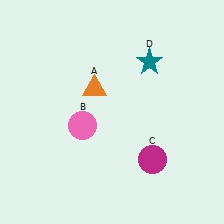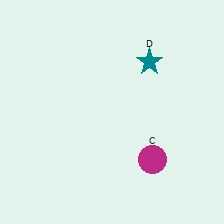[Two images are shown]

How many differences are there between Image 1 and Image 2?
There are 2 differences between the two images.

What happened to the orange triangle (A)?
The orange triangle (A) was removed in Image 2. It was in the top-left area of Image 1.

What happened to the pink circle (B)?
The pink circle (B) was removed in Image 2. It was in the bottom-left area of Image 1.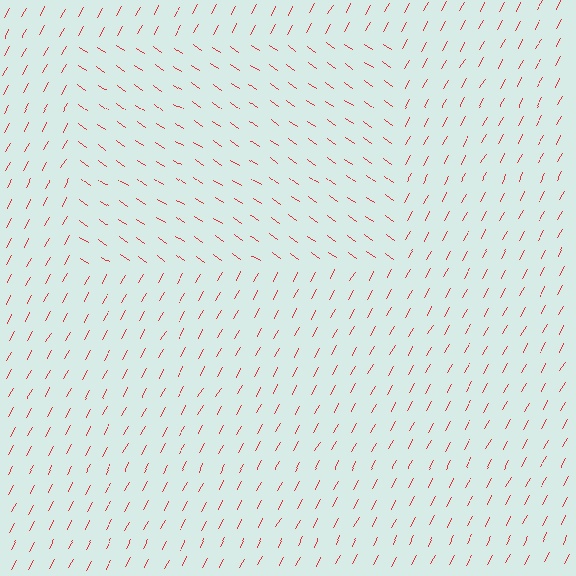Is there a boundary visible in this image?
Yes, there is a texture boundary formed by a change in line orientation.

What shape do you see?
I see a rectangle.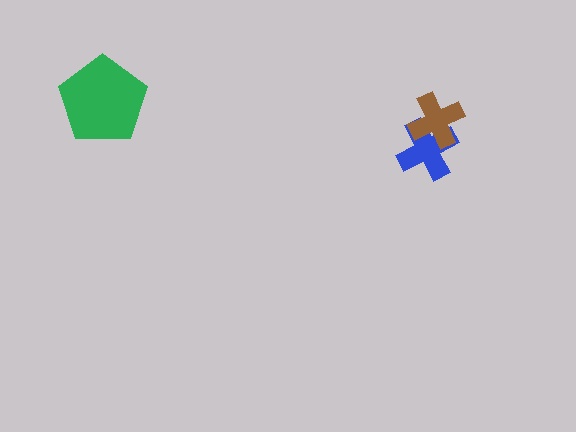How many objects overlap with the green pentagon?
0 objects overlap with the green pentagon.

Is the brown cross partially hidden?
No, no other shape covers it.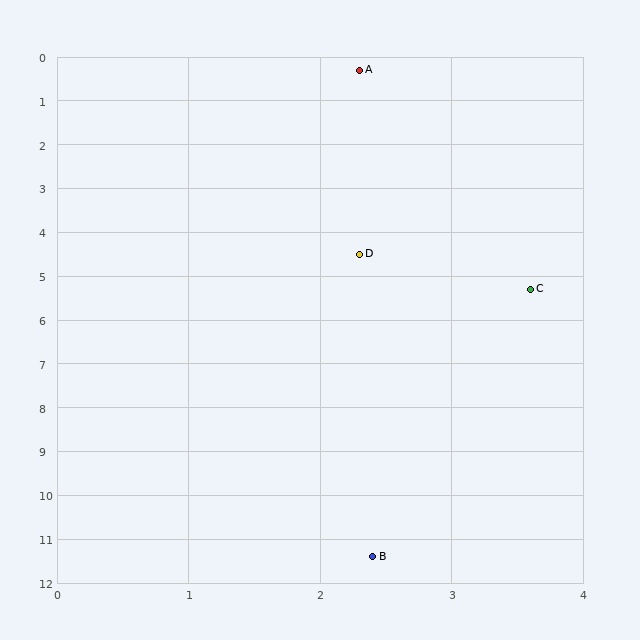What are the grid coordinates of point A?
Point A is at approximately (2.3, 0.3).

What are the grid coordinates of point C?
Point C is at approximately (3.6, 5.3).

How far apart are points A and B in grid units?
Points A and B are about 11.1 grid units apart.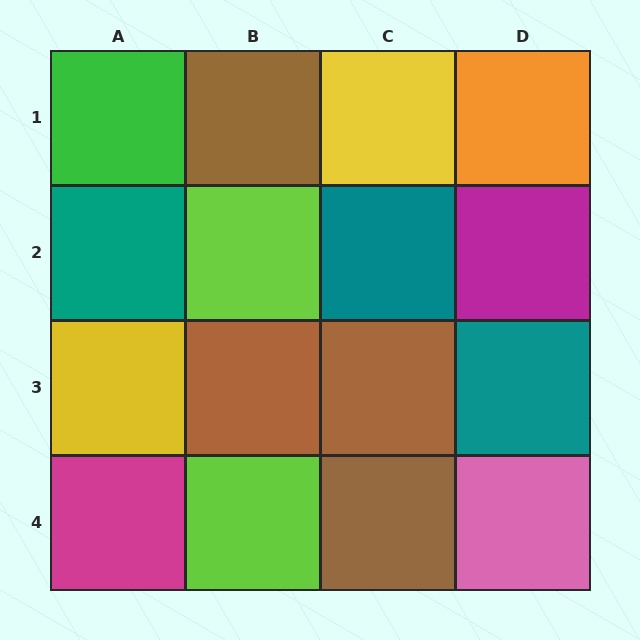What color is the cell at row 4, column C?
Brown.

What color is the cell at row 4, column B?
Lime.